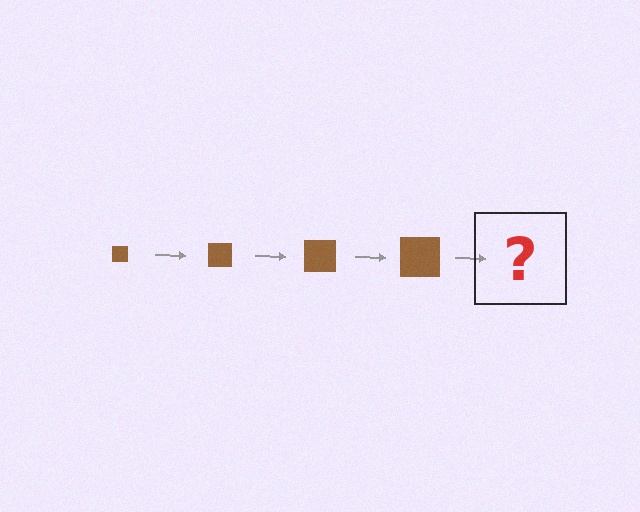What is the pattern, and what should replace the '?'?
The pattern is that the square gets progressively larger each step. The '?' should be a brown square, larger than the previous one.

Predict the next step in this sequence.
The next step is a brown square, larger than the previous one.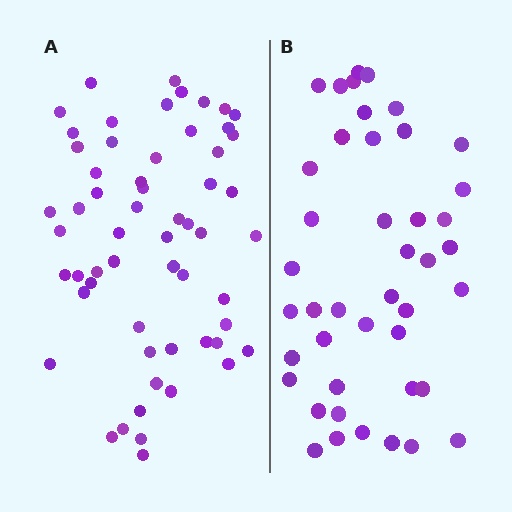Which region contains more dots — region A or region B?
Region A (the left region) has more dots.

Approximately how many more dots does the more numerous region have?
Region A has approximately 15 more dots than region B.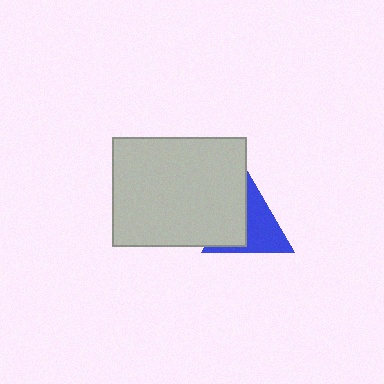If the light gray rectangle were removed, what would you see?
You would see the complete blue triangle.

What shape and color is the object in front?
The object in front is a light gray rectangle.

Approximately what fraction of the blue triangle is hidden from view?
Roughly 43% of the blue triangle is hidden behind the light gray rectangle.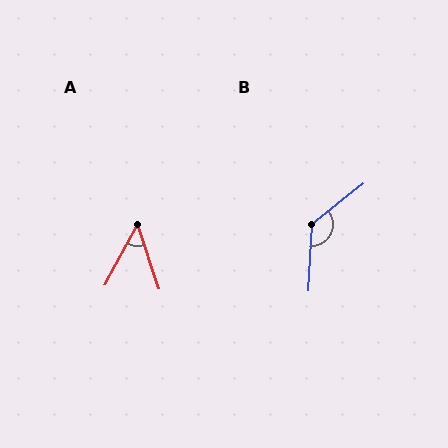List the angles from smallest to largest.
A (46°), B (131°).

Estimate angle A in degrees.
Approximately 46 degrees.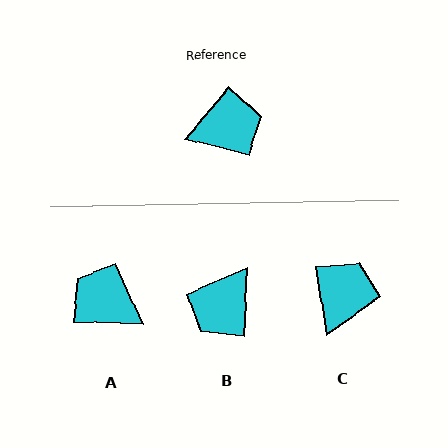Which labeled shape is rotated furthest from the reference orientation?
B, about 142 degrees away.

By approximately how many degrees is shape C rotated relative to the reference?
Approximately 50 degrees counter-clockwise.